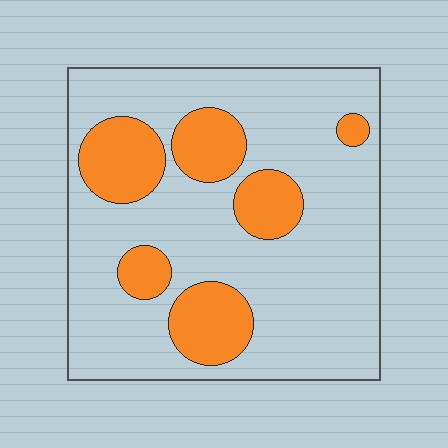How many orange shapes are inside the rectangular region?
6.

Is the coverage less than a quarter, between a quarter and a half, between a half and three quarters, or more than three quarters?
Less than a quarter.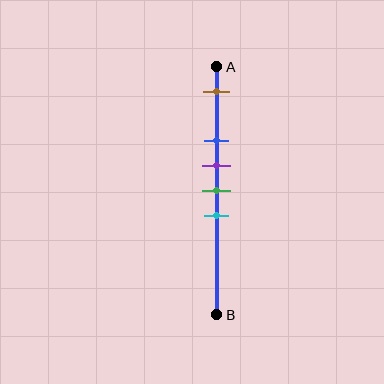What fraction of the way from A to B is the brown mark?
The brown mark is approximately 10% (0.1) of the way from A to B.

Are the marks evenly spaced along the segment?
No, the marks are not evenly spaced.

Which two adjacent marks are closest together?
The purple and green marks are the closest adjacent pair.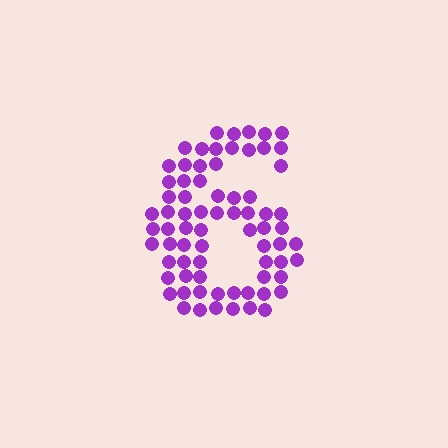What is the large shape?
The large shape is the digit 6.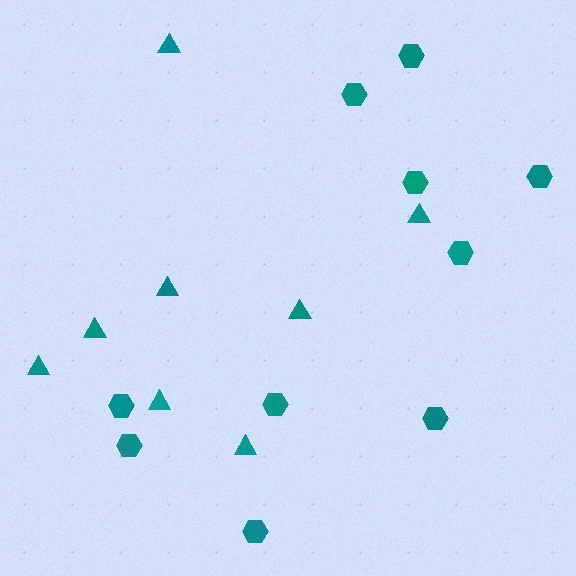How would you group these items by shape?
There are 2 groups: one group of hexagons (10) and one group of triangles (8).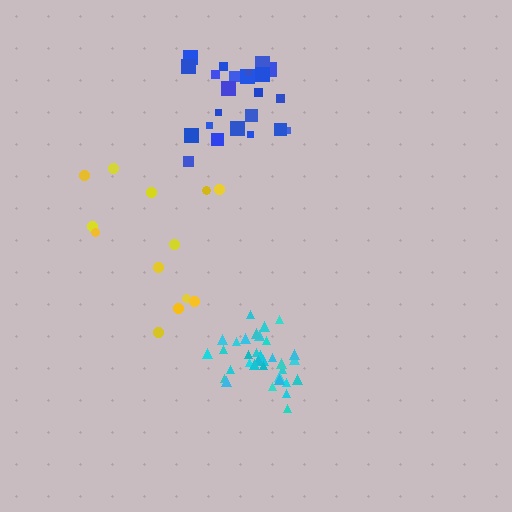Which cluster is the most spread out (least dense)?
Yellow.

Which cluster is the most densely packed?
Cyan.